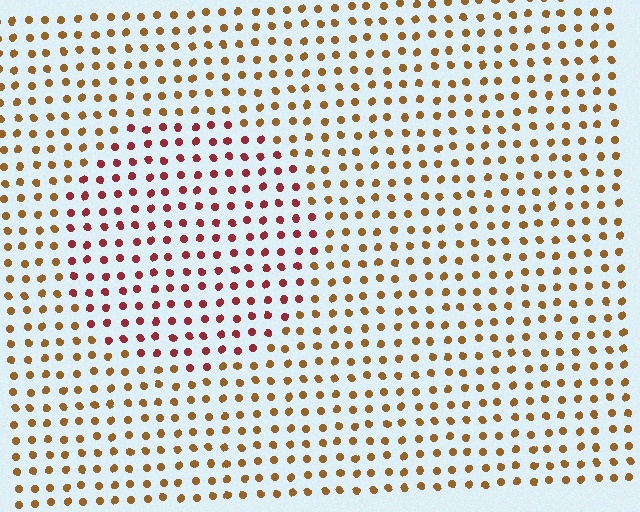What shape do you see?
I see a circle.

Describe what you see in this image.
The image is filled with small brown elements in a uniform arrangement. A circle-shaped region is visible where the elements are tinted to a slightly different hue, forming a subtle color boundary.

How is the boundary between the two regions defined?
The boundary is defined purely by a slight shift in hue (about 41 degrees). Spacing, size, and orientation are identical on both sides.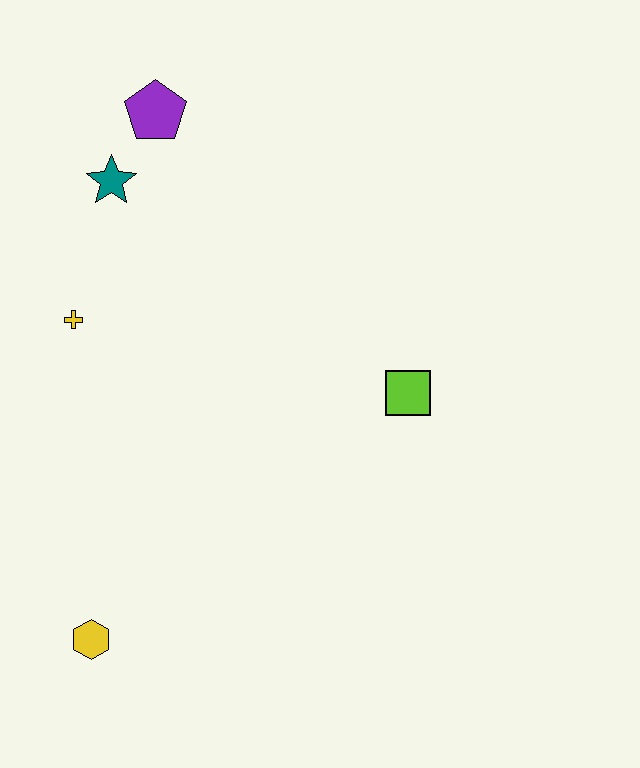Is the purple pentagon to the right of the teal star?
Yes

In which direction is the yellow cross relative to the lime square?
The yellow cross is to the left of the lime square.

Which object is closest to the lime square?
The yellow cross is closest to the lime square.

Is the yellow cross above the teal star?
No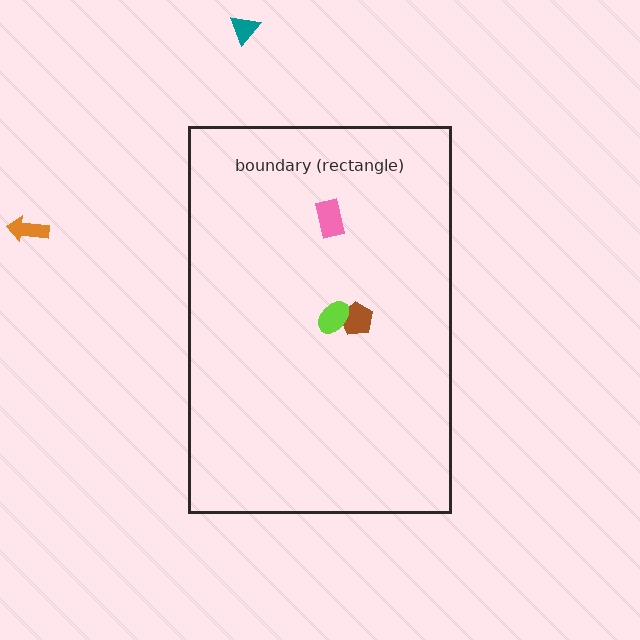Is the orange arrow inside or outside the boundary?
Outside.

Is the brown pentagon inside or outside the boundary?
Inside.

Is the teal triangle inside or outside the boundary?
Outside.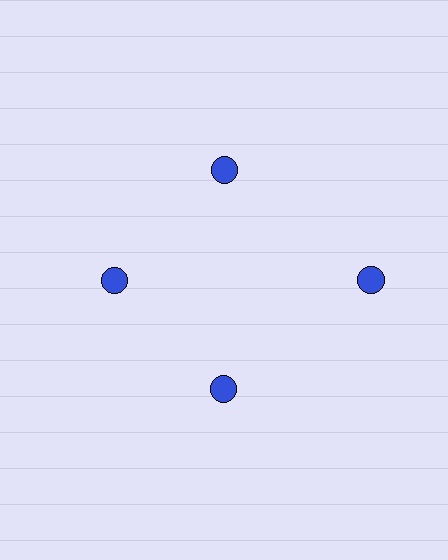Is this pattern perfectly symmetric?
No. The 4 blue circles are arranged in a ring, but one element near the 3 o'clock position is pushed outward from the center, breaking the 4-fold rotational symmetry.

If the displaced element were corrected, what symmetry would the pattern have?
It would have 4-fold rotational symmetry — the pattern would map onto itself every 90 degrees.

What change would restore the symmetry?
The symmetry would be restored by moving it inward, back onto the ring so that all 4 circles sit at equal angles and equal distance from the center.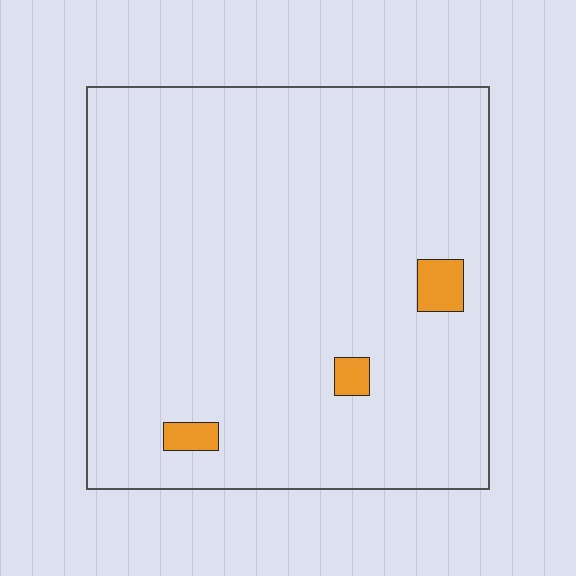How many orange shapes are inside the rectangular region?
3.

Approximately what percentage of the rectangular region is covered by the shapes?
Approximately 5%.